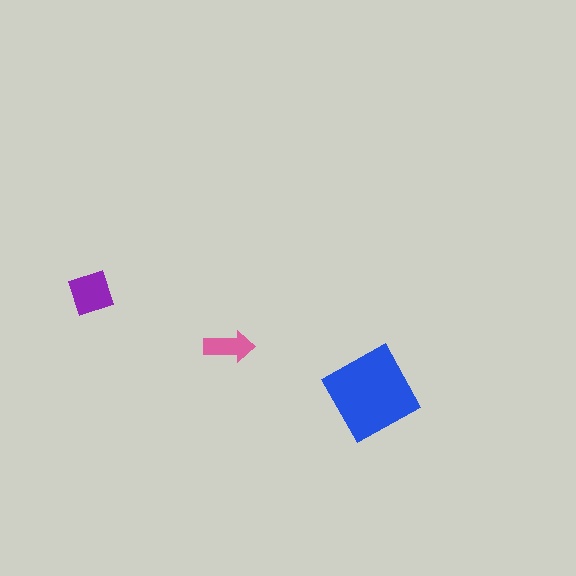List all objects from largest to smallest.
The blue diamond, the purple square, the pink arrow.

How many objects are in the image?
There are 3 objects in the image.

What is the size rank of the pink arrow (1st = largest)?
3rd.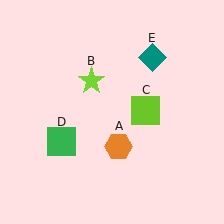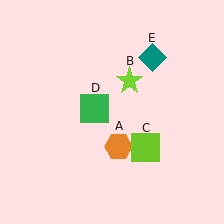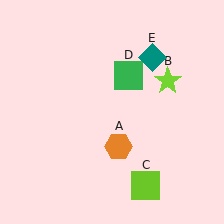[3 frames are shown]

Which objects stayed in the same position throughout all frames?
Orange hexagon (object A) and teal diamond (object E) remained stationary.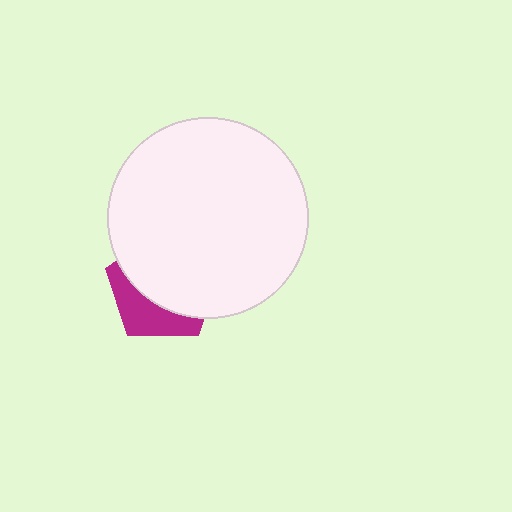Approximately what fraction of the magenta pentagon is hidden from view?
Roughly 66% of the magenta pentagon is hidden behind the white circle.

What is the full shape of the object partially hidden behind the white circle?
The partially hidden object is a magenta pentagon.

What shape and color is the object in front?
The object in front is a white circle.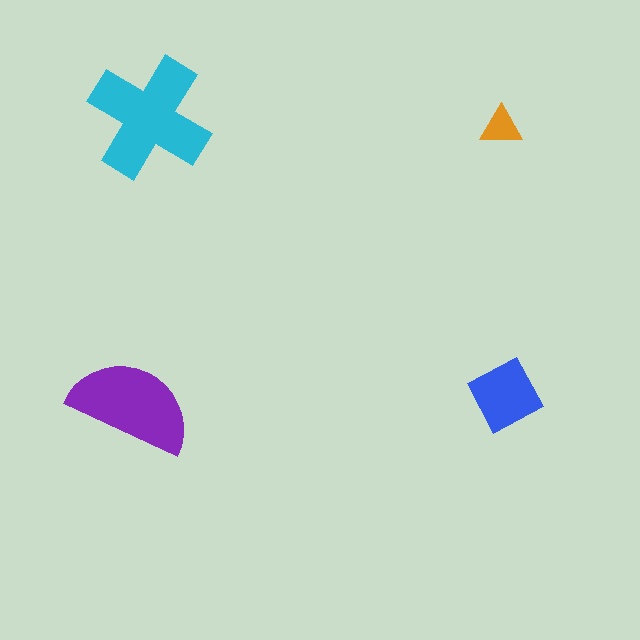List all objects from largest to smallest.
The cyan cross, the purple semicircle, the blue square, the orange triangle.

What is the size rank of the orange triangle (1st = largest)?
4th.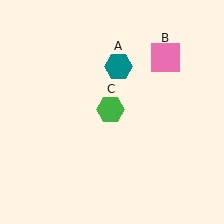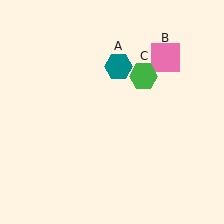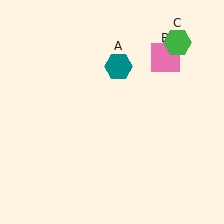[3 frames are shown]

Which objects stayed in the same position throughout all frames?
Teal hexagon (object A) and pink square (object B) remained stationary.